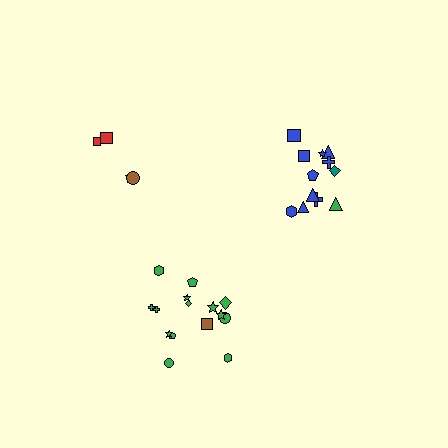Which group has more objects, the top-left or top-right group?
The top-right group.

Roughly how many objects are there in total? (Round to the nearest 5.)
Roughly 30 objects in total.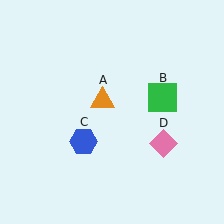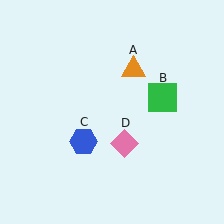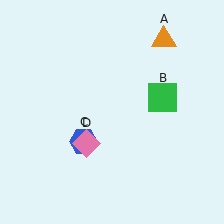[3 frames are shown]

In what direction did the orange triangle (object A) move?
The orange triangle (object A) moved up and to the right.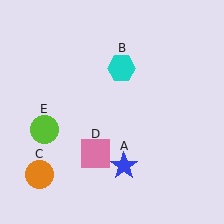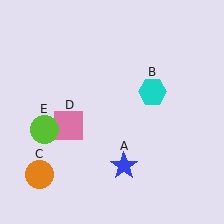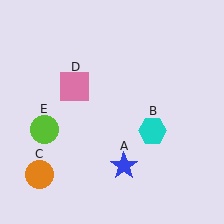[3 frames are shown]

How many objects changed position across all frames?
2 objects changed position: cyan hexagon (object B), pink square (object D).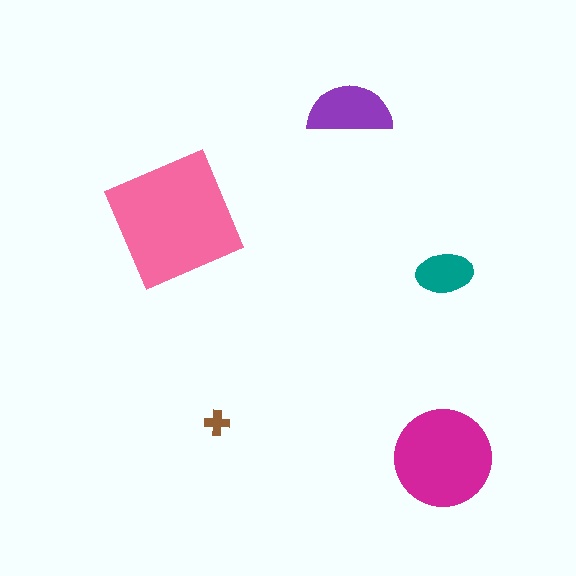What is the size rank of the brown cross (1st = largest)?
5th.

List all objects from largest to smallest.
The pink square, the magenta circle, the purple semicircle, the teal ellipse, the brown cross.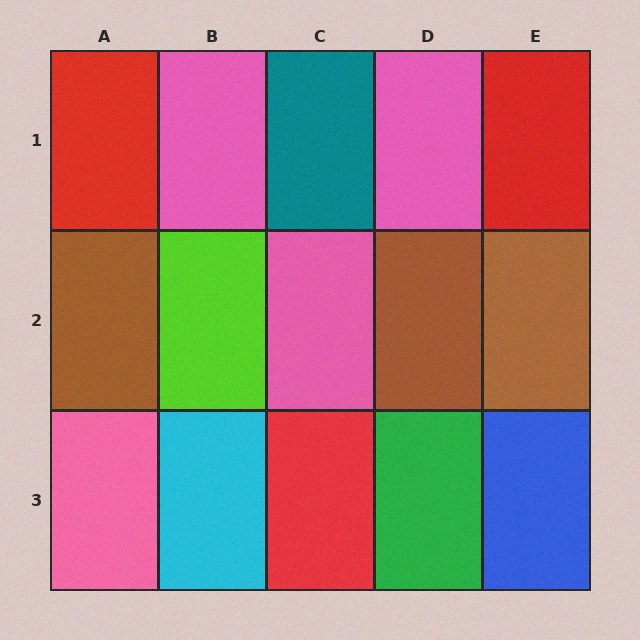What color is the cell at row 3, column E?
Blue.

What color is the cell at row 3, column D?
Green.